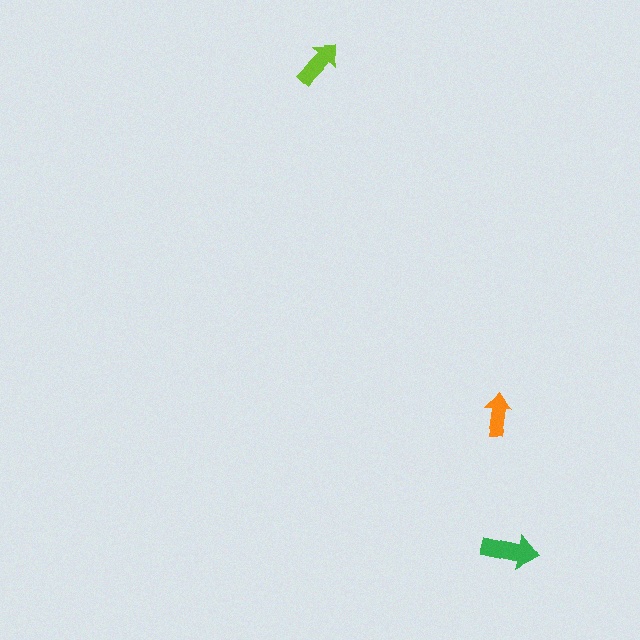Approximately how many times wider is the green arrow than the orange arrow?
About 1.5 times wider.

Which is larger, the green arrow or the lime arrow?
The green one.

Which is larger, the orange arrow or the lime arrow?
The lime one.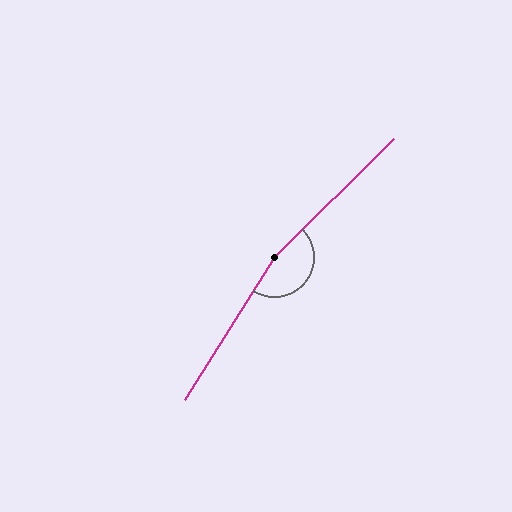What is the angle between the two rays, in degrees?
Approximately 167 degrees.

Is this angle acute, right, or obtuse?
It is obtuse.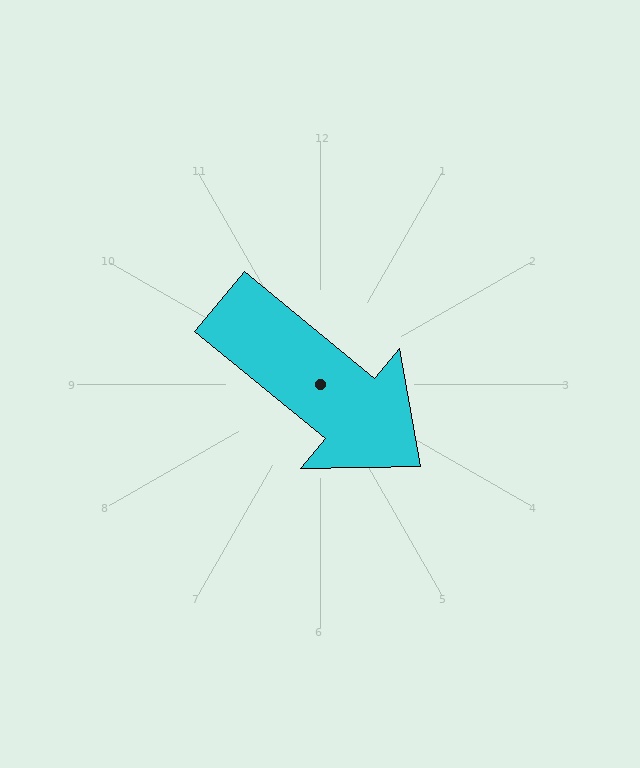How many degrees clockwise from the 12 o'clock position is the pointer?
Approximately 129 degrees.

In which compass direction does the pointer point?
Southeast.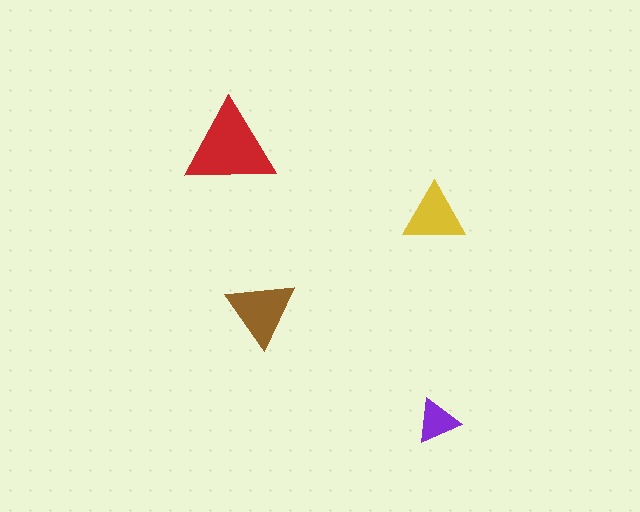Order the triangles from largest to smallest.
the red one, the brown one, the yellow one, the purple one.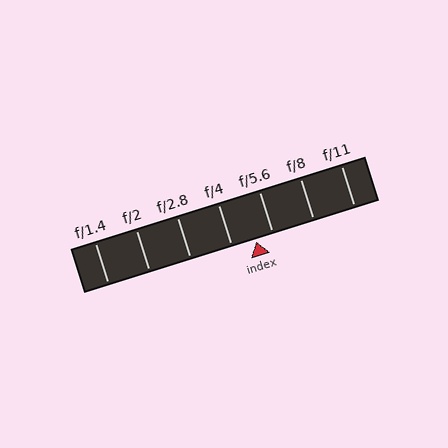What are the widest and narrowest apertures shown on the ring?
The widest aperture shown is f/1.4 and the narrowest is f/11.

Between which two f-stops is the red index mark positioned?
The index mark is between f/4 and f/5.6.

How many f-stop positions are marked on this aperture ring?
There are 7 f-stop positions marked.